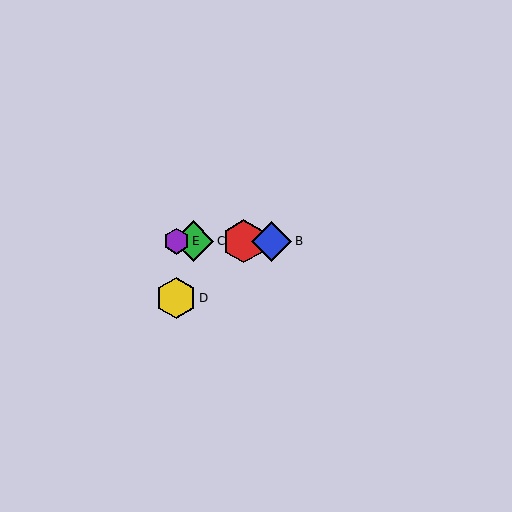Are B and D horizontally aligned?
No, B is at y≈241 and D is at y≈298.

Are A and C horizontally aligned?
Yes, both are at y≈241.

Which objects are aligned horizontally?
Objects A, B, C, E are aligned horizontally.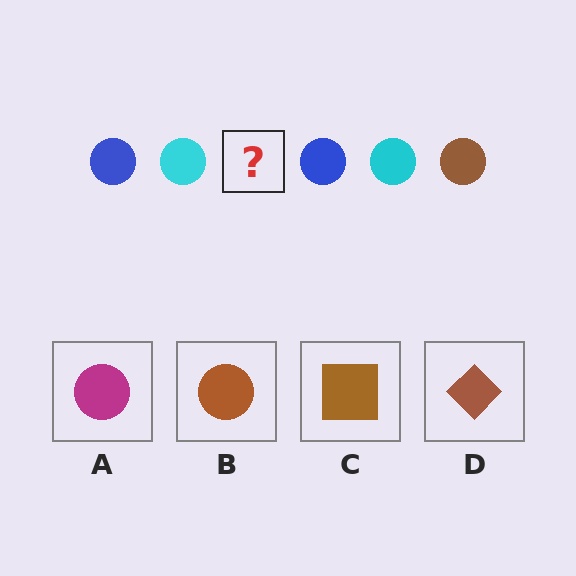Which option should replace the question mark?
Option B.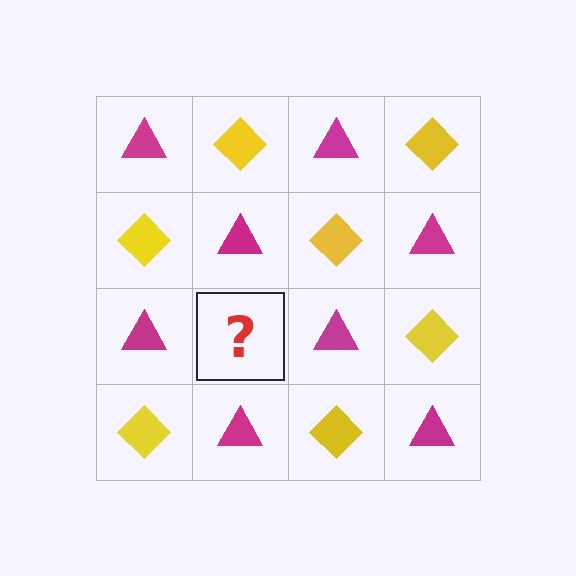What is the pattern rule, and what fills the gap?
The rule is that it alternates magenta triangle and yellow diamond in a checkerboard pattern. The gap should be filled with a yellow diamond.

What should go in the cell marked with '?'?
The missing cell should contain a yellow diamond.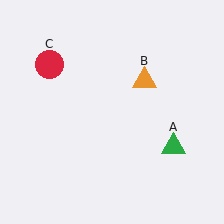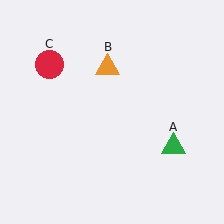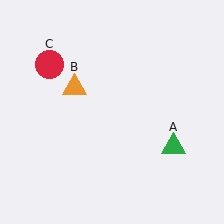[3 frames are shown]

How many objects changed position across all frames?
1 object changed position: orange triangle (object B).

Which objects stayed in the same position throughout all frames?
Green triangle (object A) and red circle (object C) remained stationary.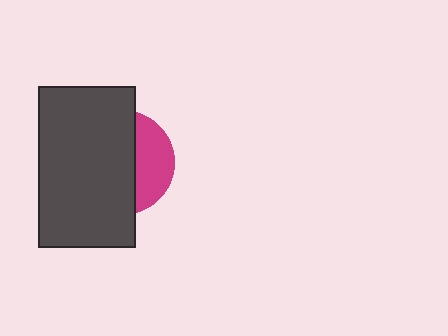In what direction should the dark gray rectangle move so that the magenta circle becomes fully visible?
The dark gray rectangle should move left. That is the shortest direction to clear the overlap and leave the magenta circle fully visible.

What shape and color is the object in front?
The object in front is a dark gray rectangle.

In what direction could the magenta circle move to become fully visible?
The magenta circle could move right. That would shift it out from behind the dark gray rectangle entirely.